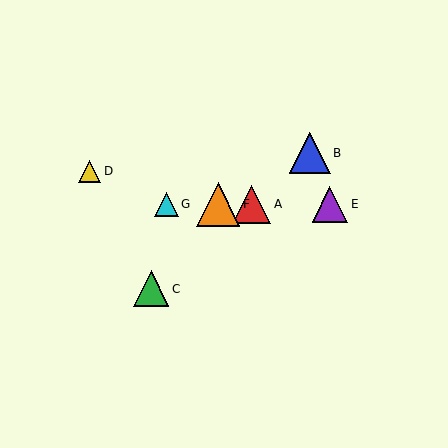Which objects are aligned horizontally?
Objects A, E, F, G are aligned horizontally.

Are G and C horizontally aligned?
No, G is at y≈204 and C is at y≈289.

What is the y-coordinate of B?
Object B is at y≈153.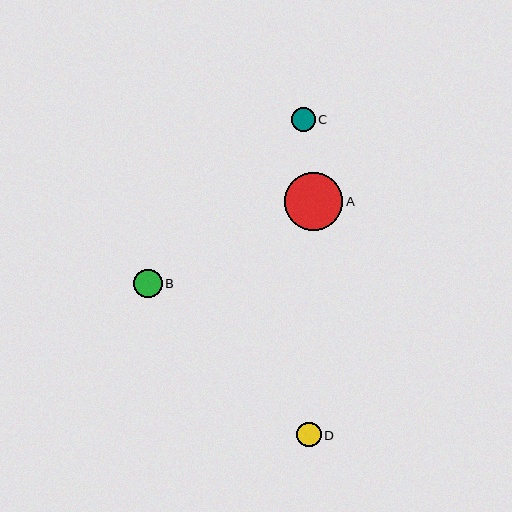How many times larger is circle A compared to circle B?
Circle A is approximately 2.1 times the size of circle B.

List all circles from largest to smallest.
From largest to smallest: A, B, D, C.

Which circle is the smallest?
Circle C is the smallest with a size of approximately 24 pixels.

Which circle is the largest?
Circle A is the largest with a size of approximately 58 pixels.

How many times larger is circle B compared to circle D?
Circle B is approximately 1.2 times the size of circle D.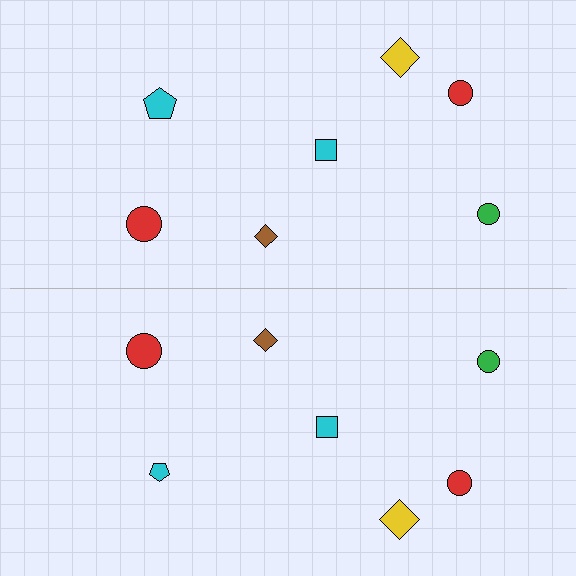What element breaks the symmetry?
The cyan pentagon on the bottom side has a different size than its mirror counterpart.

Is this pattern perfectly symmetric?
No, the pattern is not perfectly symmetric. The cyan pentagon on the bottom side has a different size than its mirror counterpart.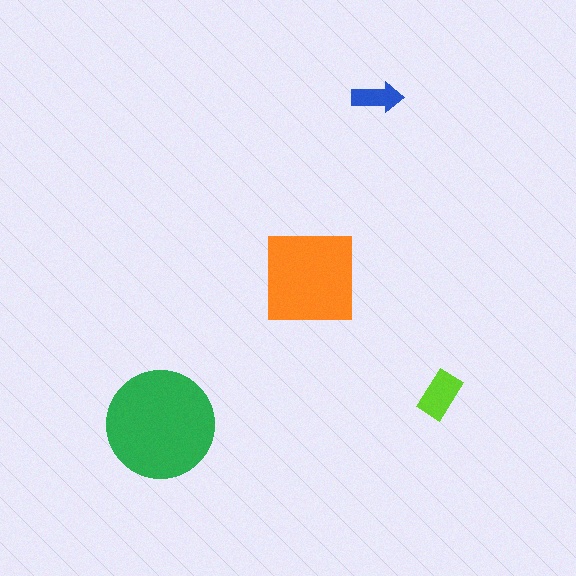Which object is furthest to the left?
The green circle is leftmost.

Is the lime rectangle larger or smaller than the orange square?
Smaller.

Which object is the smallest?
The blue arrow.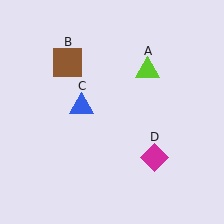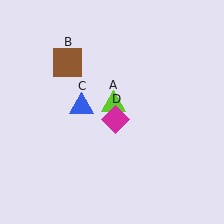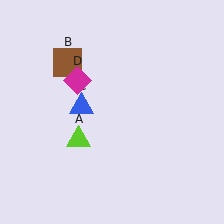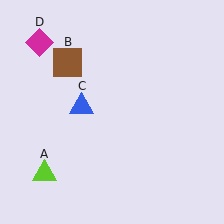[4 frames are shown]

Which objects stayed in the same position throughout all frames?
Brown square (object B) and blue triangle (object C) remained stationary.